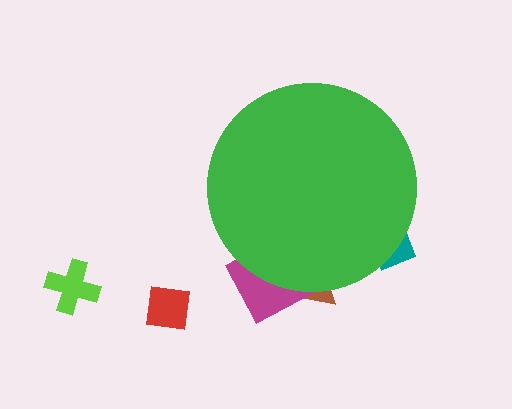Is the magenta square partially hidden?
Yes, the magenta square is partially hidden behind the green circle.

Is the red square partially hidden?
No, the red square is fully visible.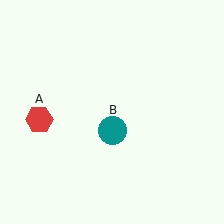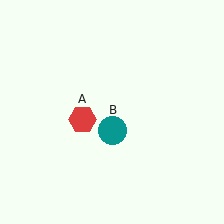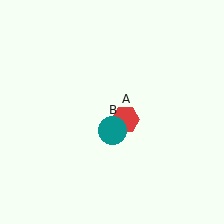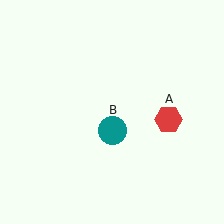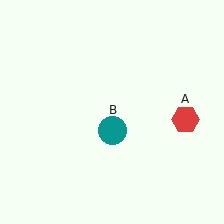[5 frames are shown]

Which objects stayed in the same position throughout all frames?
Teal circle (object B) remained stationary.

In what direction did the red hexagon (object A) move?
The red hexagon (object A) moved right.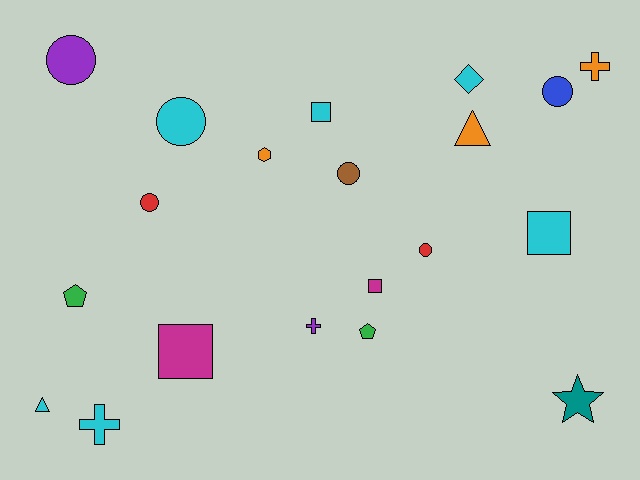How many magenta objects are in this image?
There are 2 magenta objects.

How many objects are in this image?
There are 20 objects.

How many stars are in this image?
There is 1 star.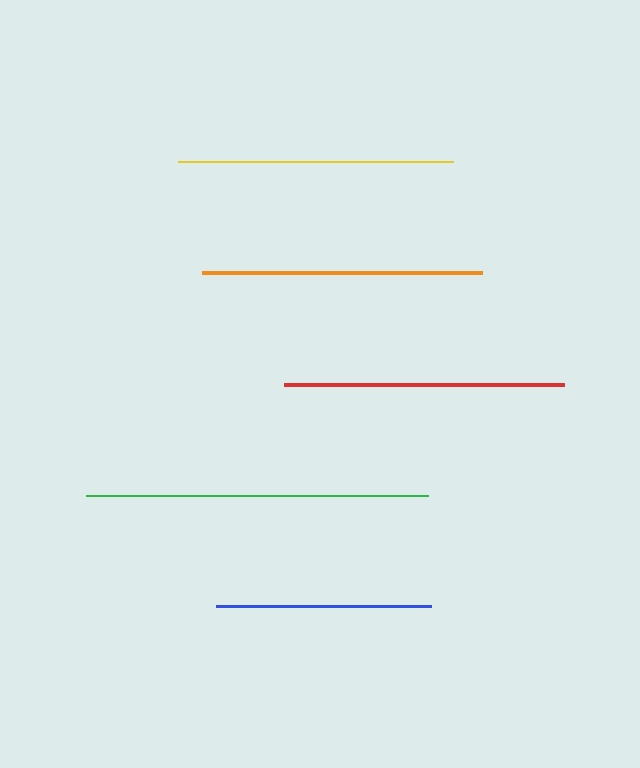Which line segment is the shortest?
The blue line is the shortest at approximately 214 pixels.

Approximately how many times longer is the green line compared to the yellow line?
The green line is approximately 1.2 times the length of the yellow line.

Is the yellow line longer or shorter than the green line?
The green line is longer than the yellow line.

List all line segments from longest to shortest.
From longest to shortest: green, red, orange, yellow, blue.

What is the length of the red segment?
The red segment is approximately 280 pixels long.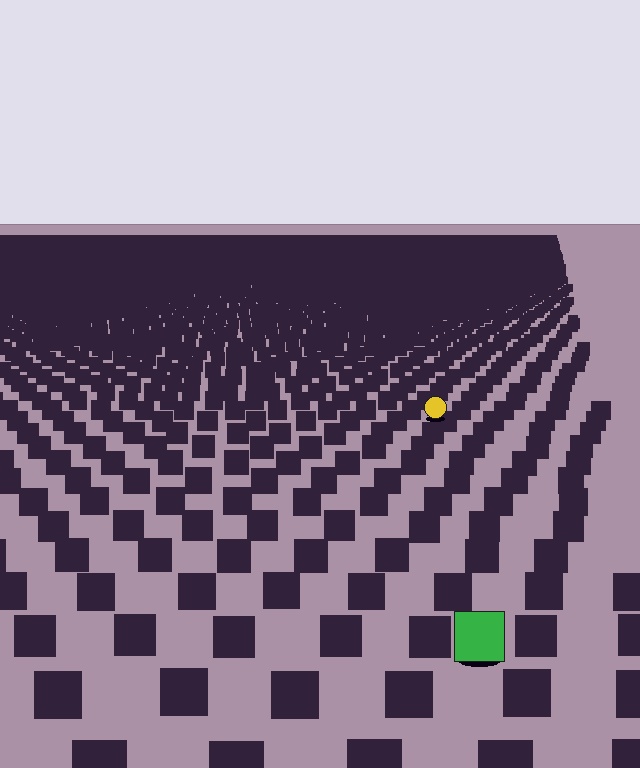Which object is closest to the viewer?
The green square is closest. The texture marks near it are larger and more spread out.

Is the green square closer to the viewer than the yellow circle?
Yes. The green square is closer — you can tell from the texture gradient: the ground texture is coarser near it.